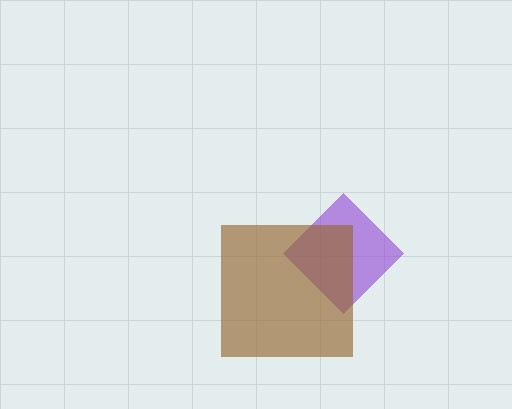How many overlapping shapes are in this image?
There are 2 overlapping shapes in the image.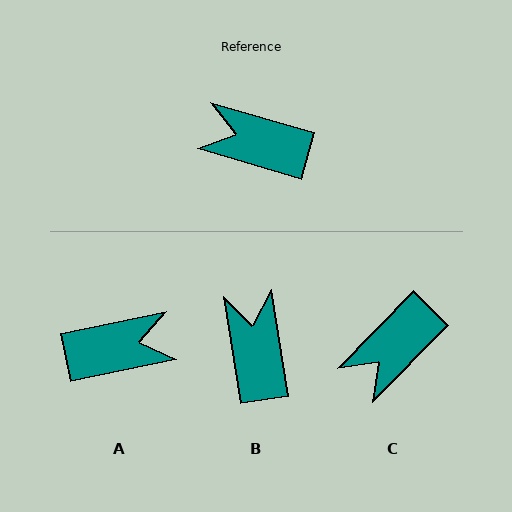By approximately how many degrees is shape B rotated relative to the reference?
Approximately 65 degrees clockwise.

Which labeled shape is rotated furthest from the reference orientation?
A, about 152 degrees away.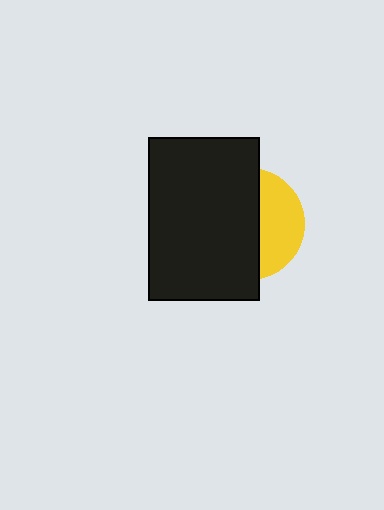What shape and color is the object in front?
The object in front is a black rectangle.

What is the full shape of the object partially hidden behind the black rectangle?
The partially hidden object is a yellow circle.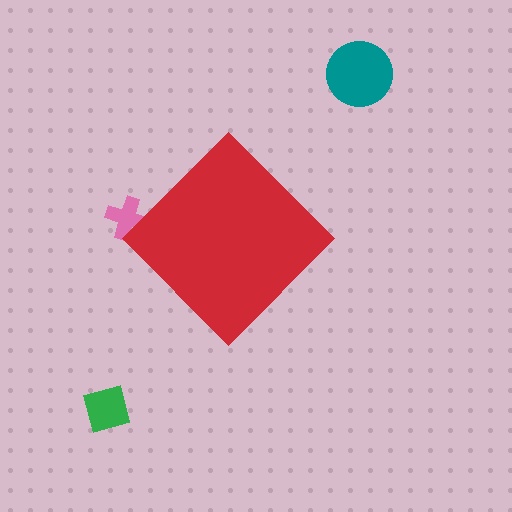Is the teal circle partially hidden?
No, the teal circle is fully visible.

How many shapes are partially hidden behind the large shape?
1 shape is partially hidden.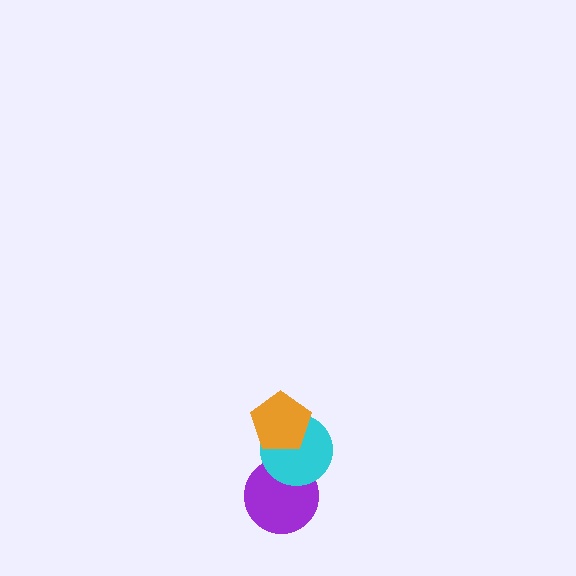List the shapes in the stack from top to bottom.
From top to bottom: the orange pentagon, the cyan circle, the purple circle.